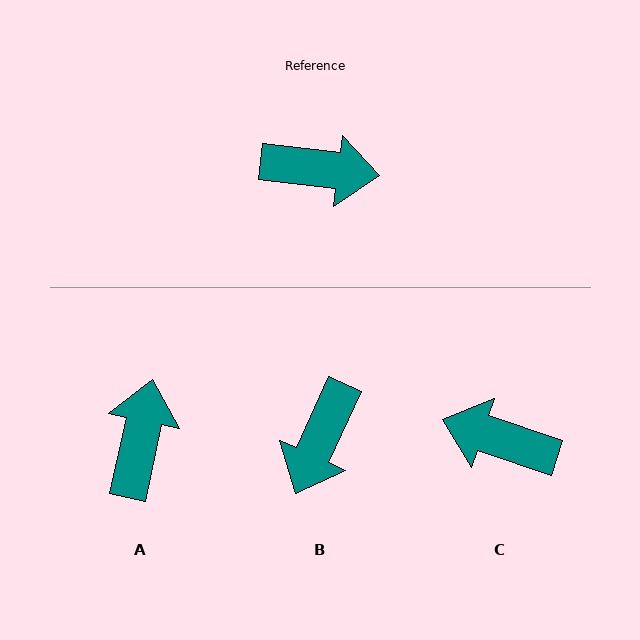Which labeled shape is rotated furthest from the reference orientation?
C, about 168 degrees away.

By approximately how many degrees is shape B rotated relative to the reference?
Approximately 108 degrees clockwise.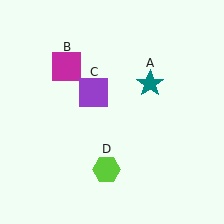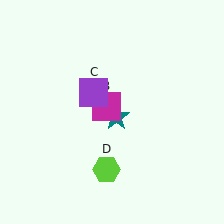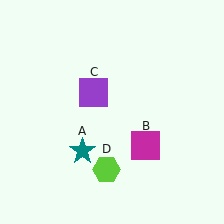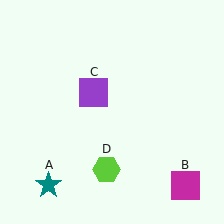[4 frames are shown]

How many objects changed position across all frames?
2 objects changed position: teal star (object A), magenta square (object B).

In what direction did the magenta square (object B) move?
The magenta square (object B) moved down and to the right.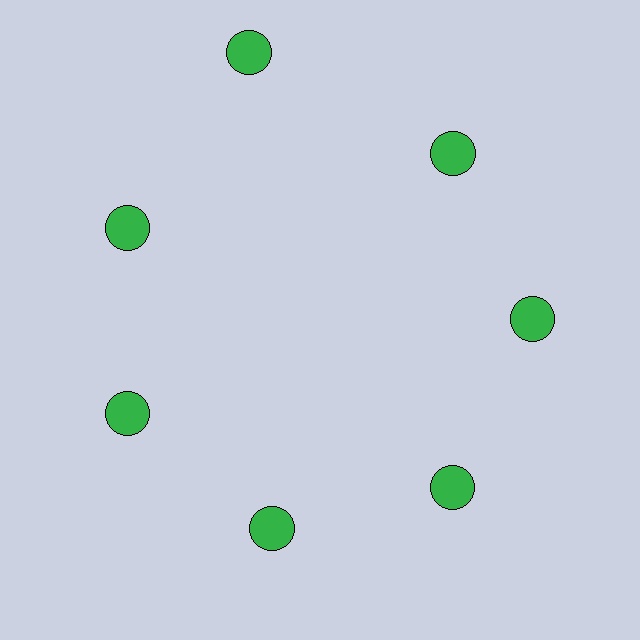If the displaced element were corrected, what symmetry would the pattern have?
It would have 7-fold rotational symmetry — the pattern would map onto itself every 51 degrees.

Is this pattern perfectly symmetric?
No. The 7 green circles are arranged in a ring, but one element near the 12 o'clock position is pushed outward from the center, breaking the 7-fold rotational symmetry.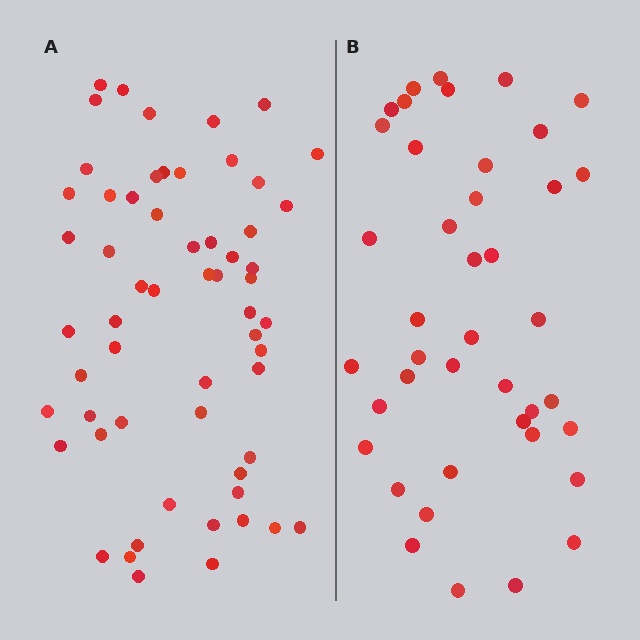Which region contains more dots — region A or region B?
Region A (the left region) has more dots.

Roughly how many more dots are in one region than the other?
Region A has approximately 20 more dots than region B.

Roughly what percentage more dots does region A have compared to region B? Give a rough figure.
About 45% more.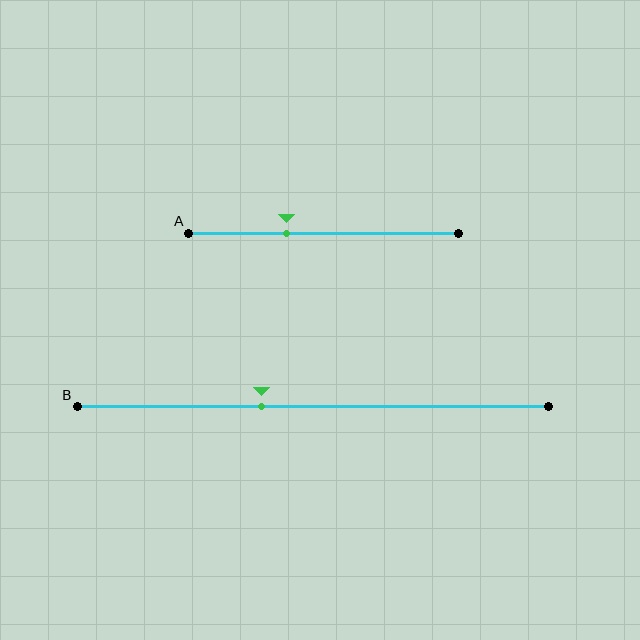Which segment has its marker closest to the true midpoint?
Segment B has its marker closest to the true midpoint.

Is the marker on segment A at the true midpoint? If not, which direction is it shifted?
No, the marker on segment A is shifted to the left by about 14% of the segment length.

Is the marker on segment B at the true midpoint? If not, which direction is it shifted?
No, the marker on segment B is shifted to the left by about 11% of the segment length.